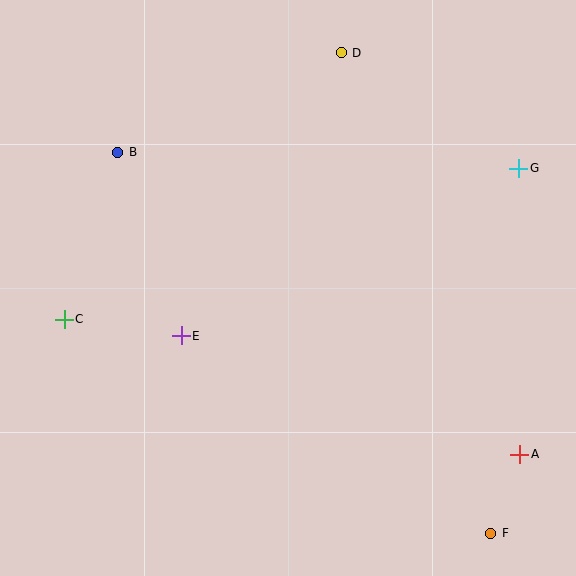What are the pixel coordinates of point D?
Point D is at (341, 53).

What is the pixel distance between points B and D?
The distance between B and D is 245 pixels.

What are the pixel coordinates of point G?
Point G is at (518, 168).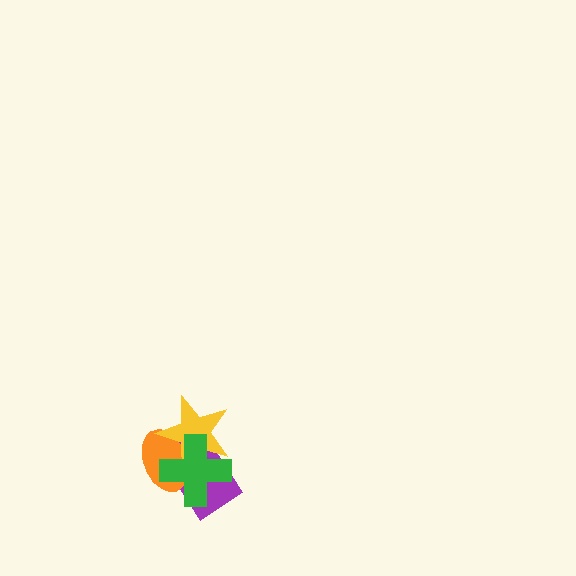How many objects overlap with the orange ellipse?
3 objects overlap with the orange ellipse.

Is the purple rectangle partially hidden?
Yes, it is partially covered by another shape.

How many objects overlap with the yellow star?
3 objects overlap with the yellow star.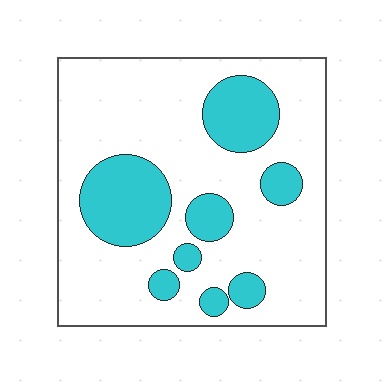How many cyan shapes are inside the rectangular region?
8.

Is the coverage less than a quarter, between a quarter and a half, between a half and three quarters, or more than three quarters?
Less than a quarter.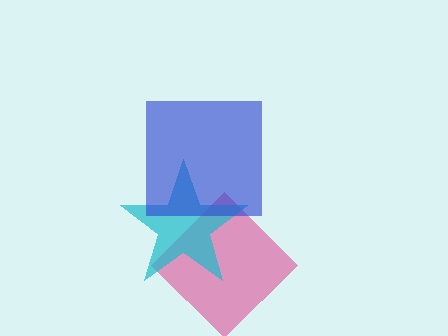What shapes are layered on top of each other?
The layered shapes are: a pink diamond, a cyan star, a blue square.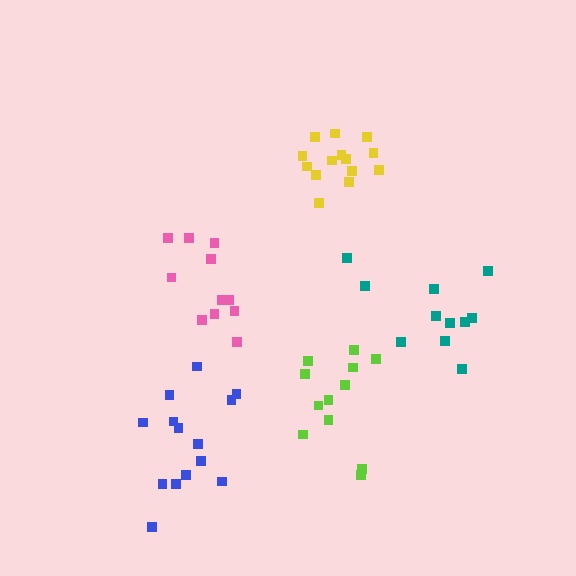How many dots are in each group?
Group 1: 11 dots, Group 2: 12 dots, Group 3: 11 dots, Group 4: 14 dots, Group 5: 14 dots (62 total).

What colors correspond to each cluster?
The clusters are colored: pink, lime, teal, blue, yellow.